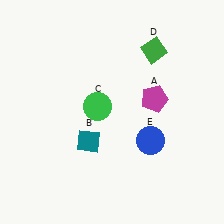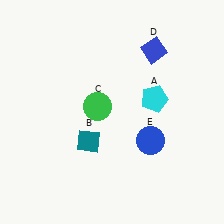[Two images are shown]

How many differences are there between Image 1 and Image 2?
There are 2 differences between the two images.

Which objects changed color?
A changed from magenta to cyan. D changed from green to blue.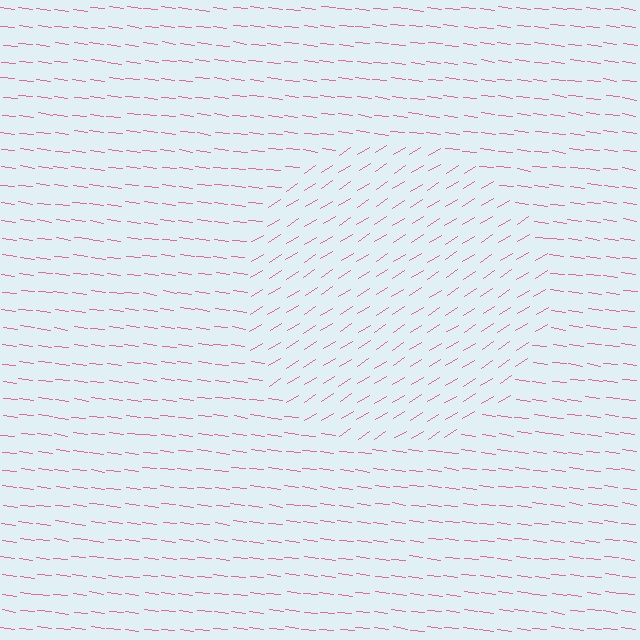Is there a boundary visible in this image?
Yes, there is a texture boundary formed by a change in line orientation.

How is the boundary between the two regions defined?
The boundary is defined purely by a change in line orientation (approximately 39 degrees difference). All lines are the same color and thickness.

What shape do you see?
I see a circle.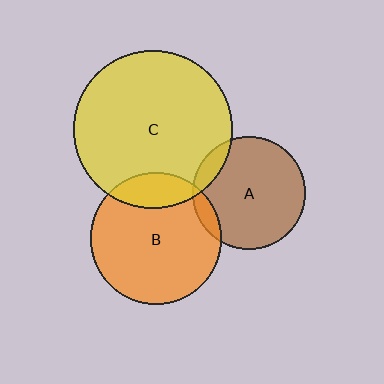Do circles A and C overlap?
Yes.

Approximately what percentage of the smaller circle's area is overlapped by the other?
Approximately 10%.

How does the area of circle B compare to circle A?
Approximately 1.4 times.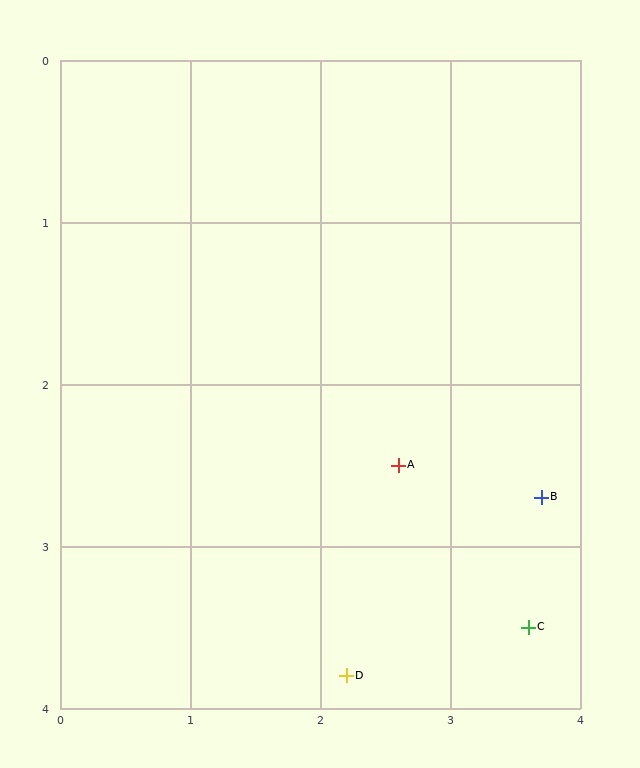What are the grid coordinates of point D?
Point D is at approximately (2.2, 3.8).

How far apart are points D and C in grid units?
Points D and C are about 1.4 grid units apart.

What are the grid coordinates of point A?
Point A is at approximately (2.6, 2.5).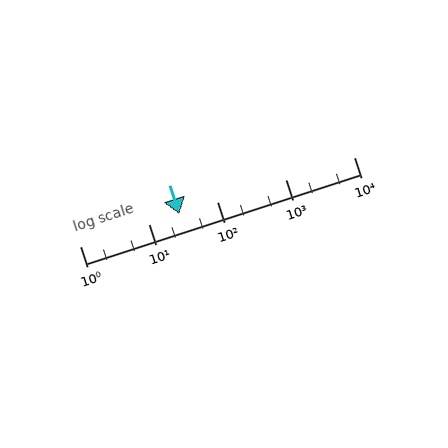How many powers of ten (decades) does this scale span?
The scale spans 4 decades, from 1 to 10000.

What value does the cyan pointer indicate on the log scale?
The pointer indicates approximately 28.